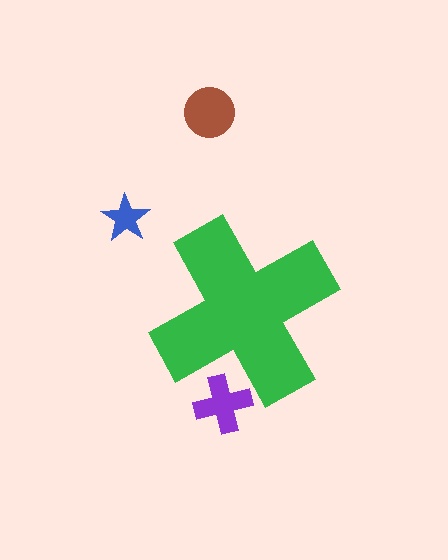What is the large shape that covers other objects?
A green cross.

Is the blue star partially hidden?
No, the blue star is fully visible.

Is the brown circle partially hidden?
No, the brown circle is fully visible.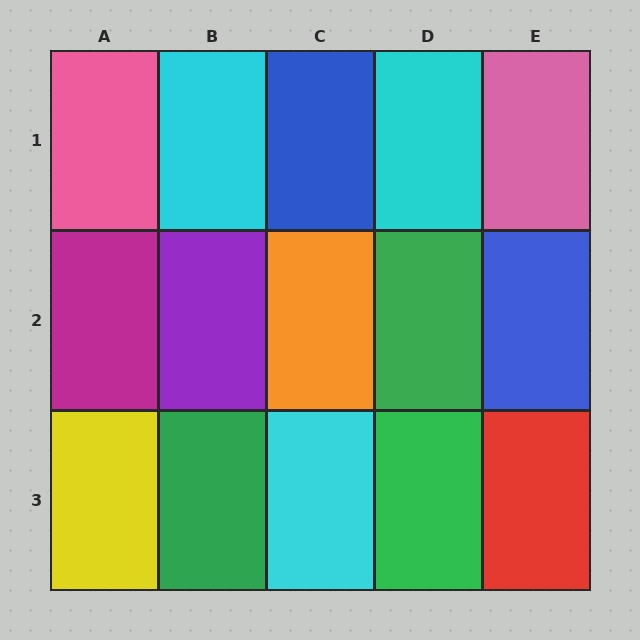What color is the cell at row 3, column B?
Green.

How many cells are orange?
1 cell is orange.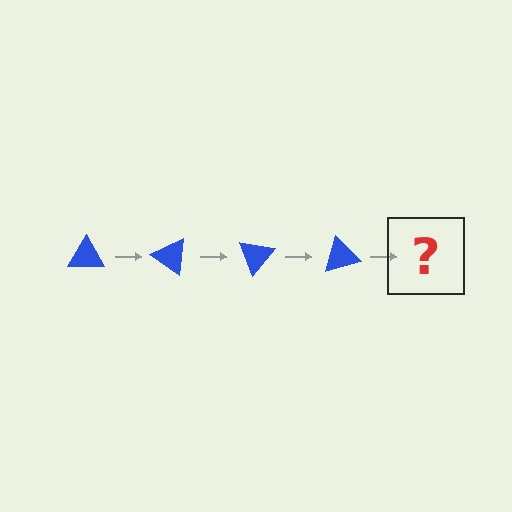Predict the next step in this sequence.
The next step is a blue triangle rotated 140 degrees.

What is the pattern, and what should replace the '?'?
The pattern is that the triangle rotates 35 degrees each step. The '?' should be a blue triangle rotated 140 degrees.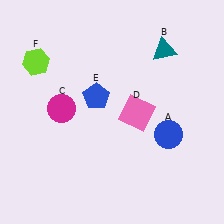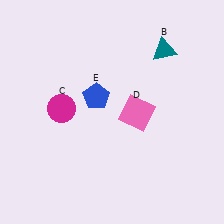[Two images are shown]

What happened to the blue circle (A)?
The blue circle (A) was removed in Image 2. It was in the bottom-right area of Image 1.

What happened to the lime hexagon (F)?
The lime hexagon (F) was removed in Image 2. It was in the top-left area of Image 1.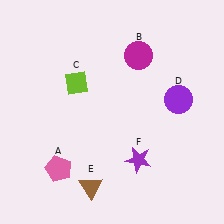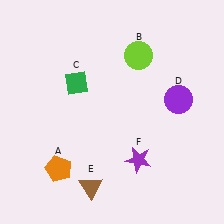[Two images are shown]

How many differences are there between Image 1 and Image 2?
There are 3 differences between the two images.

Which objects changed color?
A changed from pink to orange. B changed from magenta to lime. C changed from lime to green.